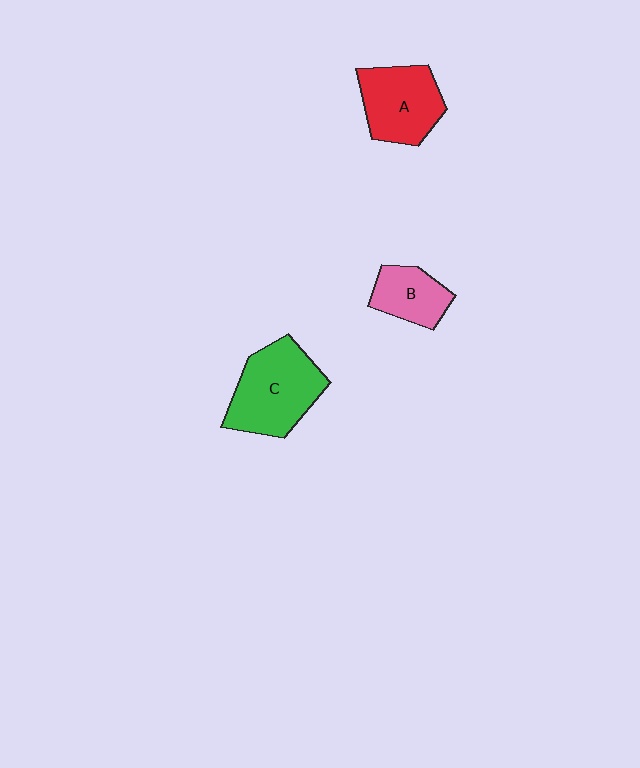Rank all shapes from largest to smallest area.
From largest to smallest: C (green), A (red), B (pink).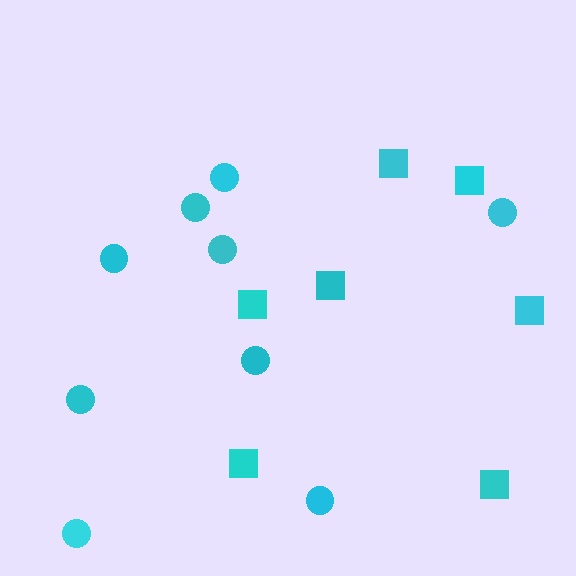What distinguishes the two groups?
There are 2 groups: one group of squares (7) and one group of circles (9).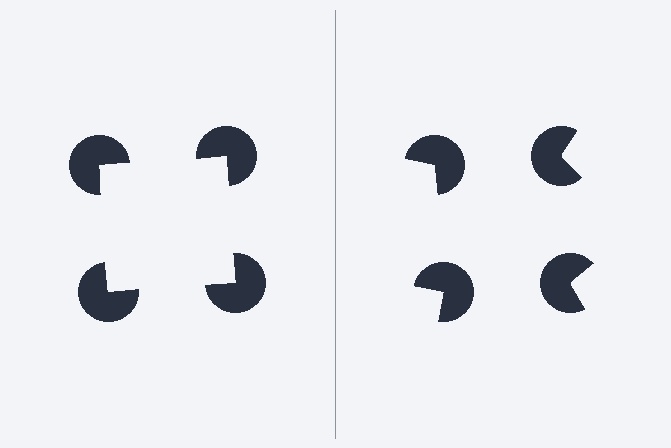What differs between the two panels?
The pac-man discs are positioned identically on both sides; only the wedge orientations differ. On the left they align to a square; on the right they are misaligned.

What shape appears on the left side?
An illusory square.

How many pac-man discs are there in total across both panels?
8 — 4 on each side.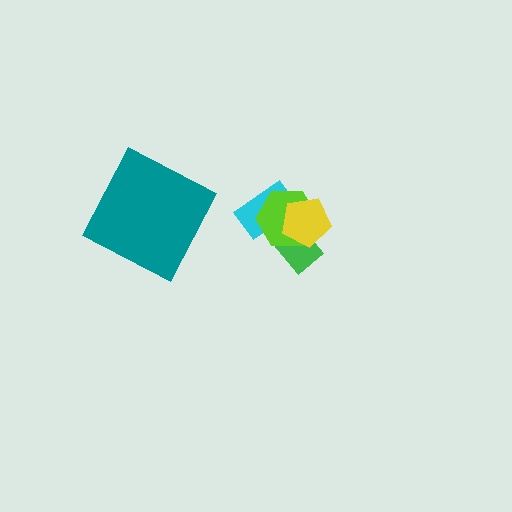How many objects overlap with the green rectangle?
3 objects overlap with the green rectangle.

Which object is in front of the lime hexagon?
The yellow pentagon is in front of the lime hexagon.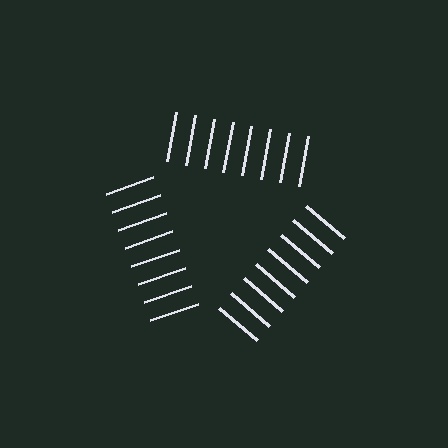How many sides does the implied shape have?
3 sides — the line-ends trace a triangle.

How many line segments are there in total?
24 — 8 along each of the 3 edges.